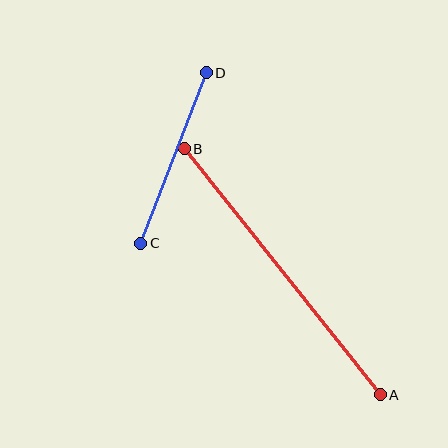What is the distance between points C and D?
The distance is approximately 183 pixels.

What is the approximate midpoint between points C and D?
The midpoint is at approximately (173, 158) pixels.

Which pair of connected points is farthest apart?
Points A and B are farthest apart.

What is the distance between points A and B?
The distance is approximately 315 pixels.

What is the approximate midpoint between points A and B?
The midpoint is at approximately (282, 272) pixels.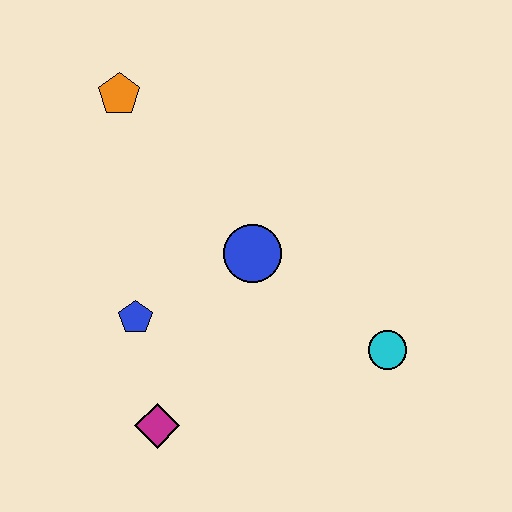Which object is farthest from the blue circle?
The orange pentagon is farthest from the blue circle.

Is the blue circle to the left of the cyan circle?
Yes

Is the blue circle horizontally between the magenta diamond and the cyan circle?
Yes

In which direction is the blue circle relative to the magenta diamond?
The blue circle is above the magenta diamond.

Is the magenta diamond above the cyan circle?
No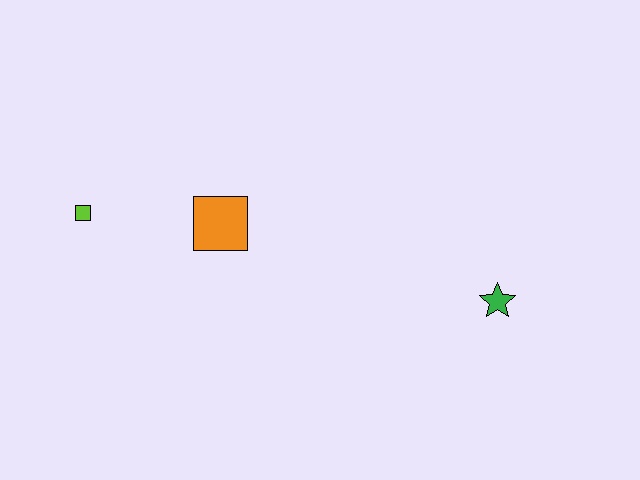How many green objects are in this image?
There is 1 green object.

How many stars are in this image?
There is 1 star.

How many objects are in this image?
There are 3 objects.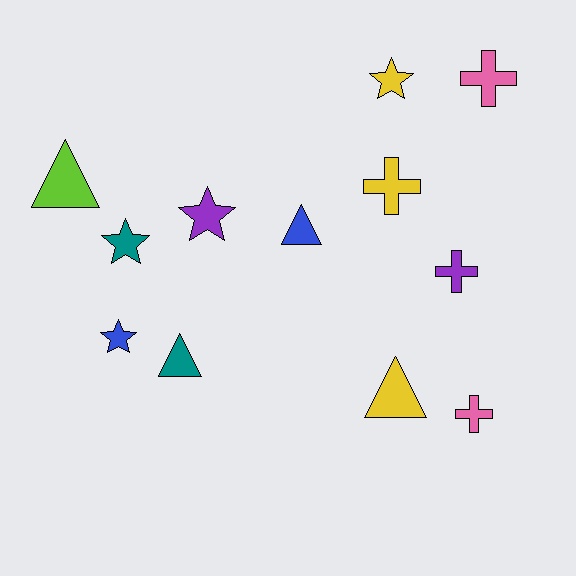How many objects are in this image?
There are 12 objects.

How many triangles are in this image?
There are 4 triangles.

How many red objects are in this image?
There are no red objects.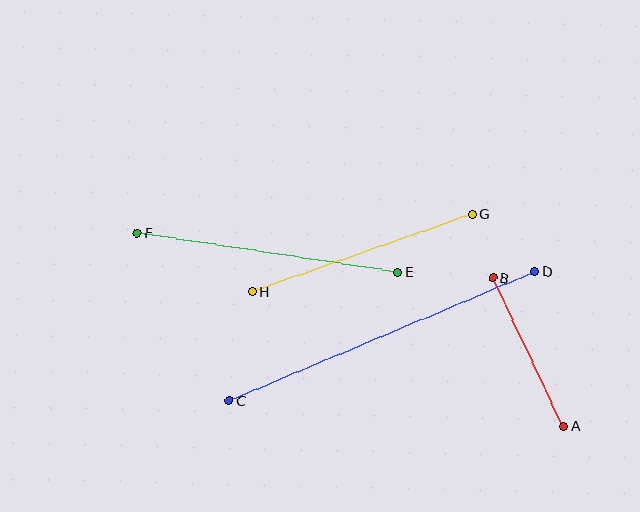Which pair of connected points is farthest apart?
Points C and D are farthest apart.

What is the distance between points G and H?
The distance is approximately 233 pixels.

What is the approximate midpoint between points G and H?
The midpoint is at approximately (362, 253) pixels.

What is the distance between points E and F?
The distance is approximately 263 pixels.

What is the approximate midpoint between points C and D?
The midpoint is at approximately (382, 336) pixels.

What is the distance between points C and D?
The distance is approximately 331 pixels.